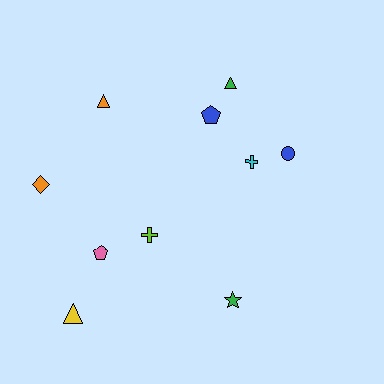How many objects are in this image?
There are 10 objects.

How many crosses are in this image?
There are 2 crosses.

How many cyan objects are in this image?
There is 1 cyan object.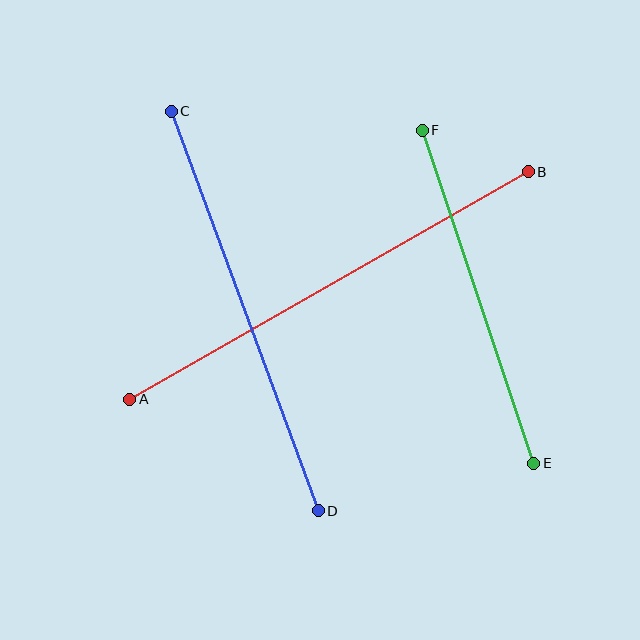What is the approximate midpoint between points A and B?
The midpoint is at approximately (329, 286) pixels.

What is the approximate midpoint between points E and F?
The midpoint is at approximately (478, 297) pixels.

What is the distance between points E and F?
The distance is approximately 351 pixels.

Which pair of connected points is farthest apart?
Points A and B are farthest apart.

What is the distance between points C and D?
The distance is approximately 426 pixels.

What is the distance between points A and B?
The distance is approximately 459 pixels.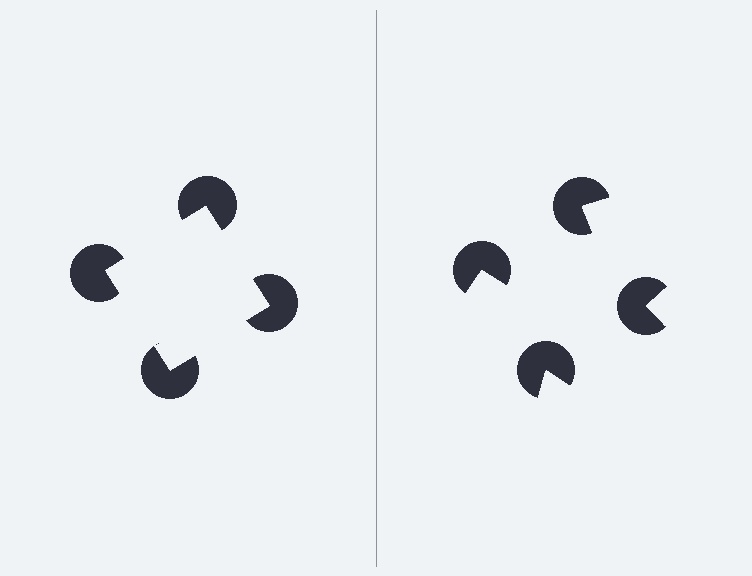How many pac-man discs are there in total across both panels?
8 — 4 on each side.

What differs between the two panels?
The pac-man discs are positioned identically on both sides; only the wedge orientations differ. On the left they align to a square; on the right they are misaligned.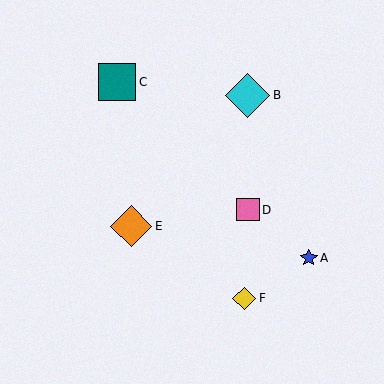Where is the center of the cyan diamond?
The center of the cyan diamond is at (248, 95).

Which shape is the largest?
The cyan diamond (labeled B) is the largest.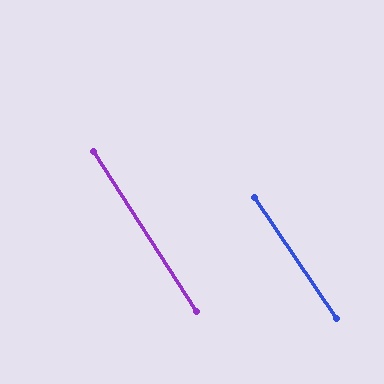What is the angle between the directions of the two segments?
Approximately 1 degree.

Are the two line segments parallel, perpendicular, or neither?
Parallel — their directions differ by only 1.4°.